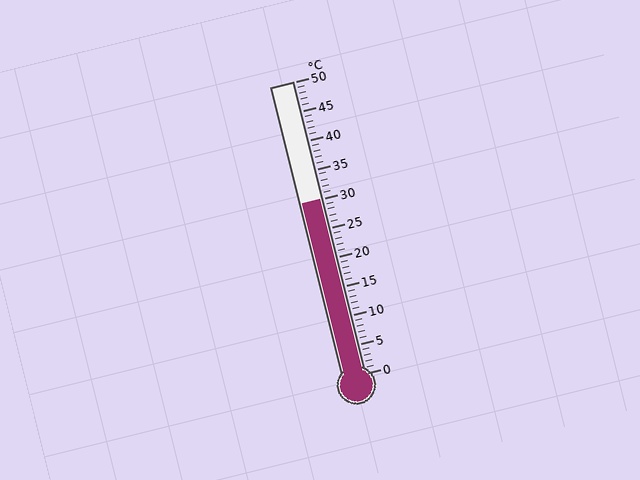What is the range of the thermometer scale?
The thermometer scale ranges from 0°C to 50°C.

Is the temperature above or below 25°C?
The temperature is above 25°C.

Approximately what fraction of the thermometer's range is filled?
The thermometer is filled to approximately 60% of its range.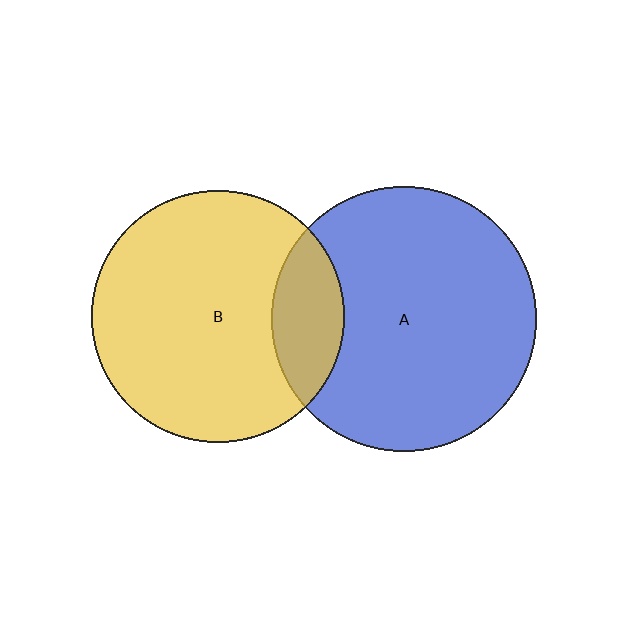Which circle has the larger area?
Circle A (blue).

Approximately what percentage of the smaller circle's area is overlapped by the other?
Approximately 20%.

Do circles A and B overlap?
Yes.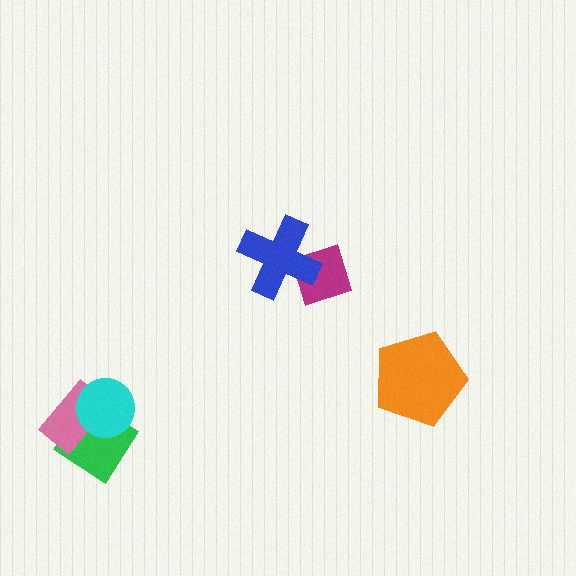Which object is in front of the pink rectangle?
The cyan circle is in front of the pink rectangle.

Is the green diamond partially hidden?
Yes, it is partially covered by another shape.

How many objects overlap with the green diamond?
2 objects overlap with the green diamond.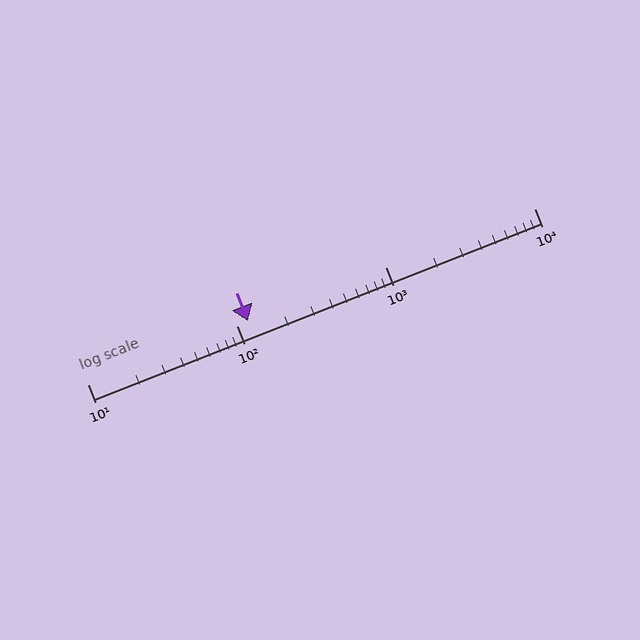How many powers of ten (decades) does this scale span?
The scale spans 3 decades, from 10 to 10000.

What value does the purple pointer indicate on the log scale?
The pointer indicates approximately 120.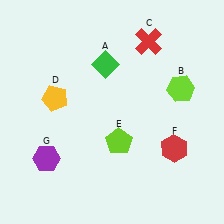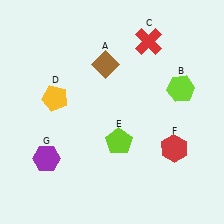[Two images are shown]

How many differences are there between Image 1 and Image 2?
There is 1 difference between the two images.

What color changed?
The diamond (A) changed from green in Image 1 to brown in Image 2.